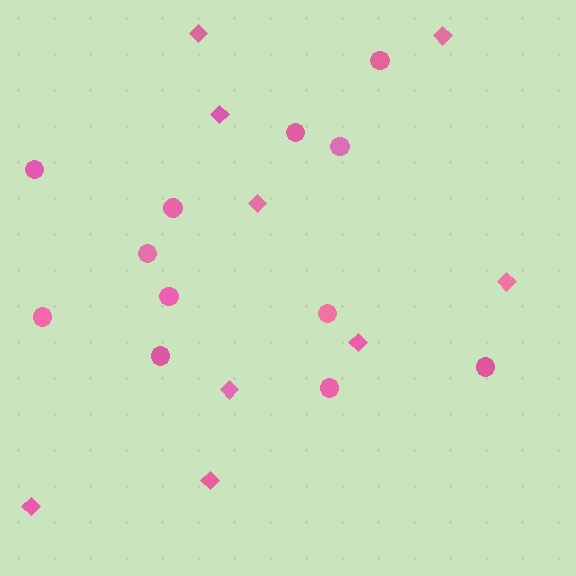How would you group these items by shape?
There are 2 groups: one group of diamonds (9) and one group of circles (12).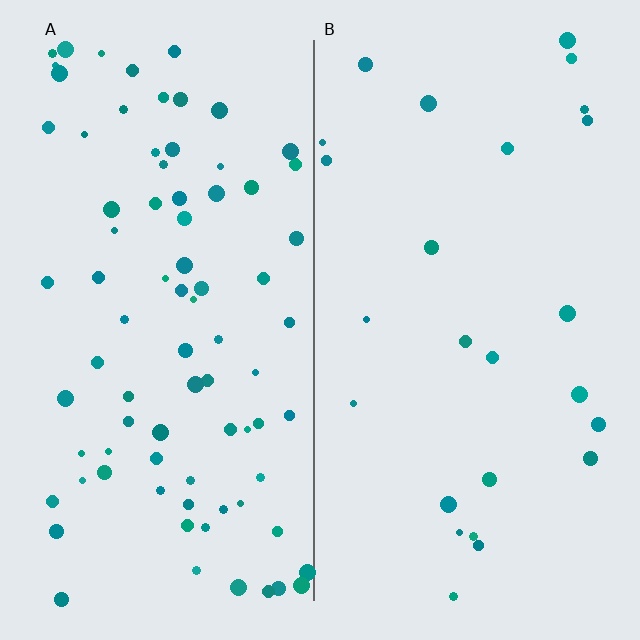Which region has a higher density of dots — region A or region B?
A (the left).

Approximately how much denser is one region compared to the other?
Approximately 3.2× — region A over region B.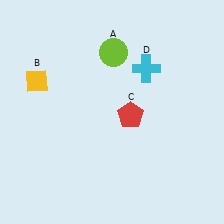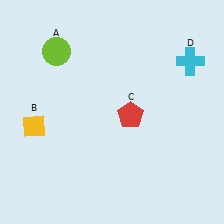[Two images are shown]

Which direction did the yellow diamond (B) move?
The yellow diamond (B) moved down.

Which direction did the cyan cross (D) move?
The cyan cross (D) moved right.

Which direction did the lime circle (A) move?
The lime circle (A) moved left.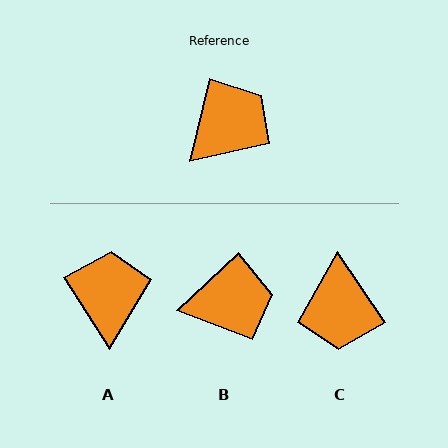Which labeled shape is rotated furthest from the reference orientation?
C, about 132 degrees away.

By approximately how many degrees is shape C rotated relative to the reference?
Approximately 132 degrees clockwise.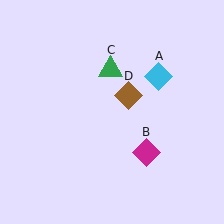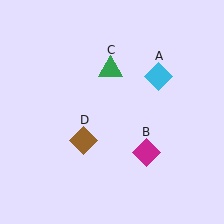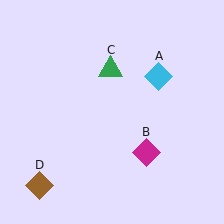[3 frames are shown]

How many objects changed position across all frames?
1 object changed position: brown diamond (object D).